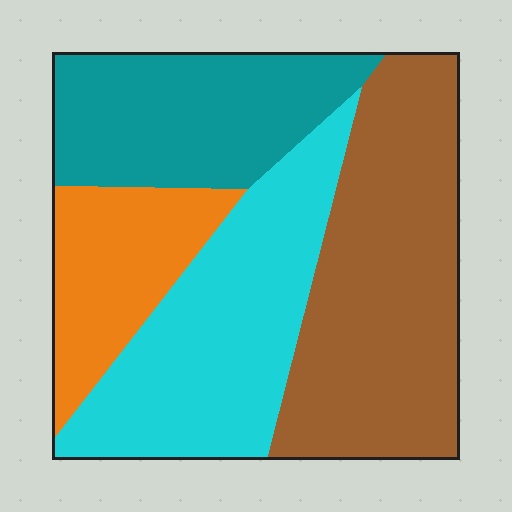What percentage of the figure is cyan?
Cyan covers around 30% of the figure.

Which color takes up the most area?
Brown, at roughly 35%.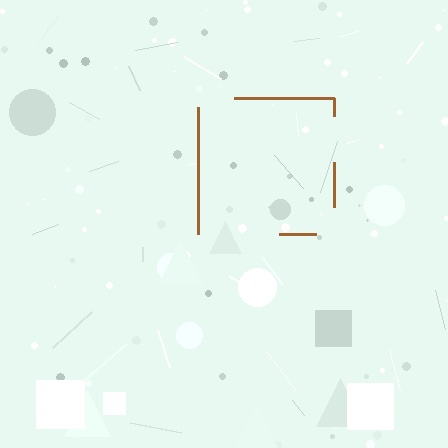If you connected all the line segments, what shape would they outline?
They would outline a square.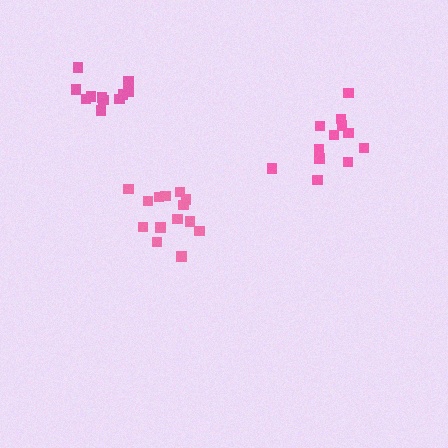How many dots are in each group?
Group 1: 12 dots, Group 2: 14 dots, Group 3: 12 dots (38 total).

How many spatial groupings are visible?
There are 3 spatial groupings.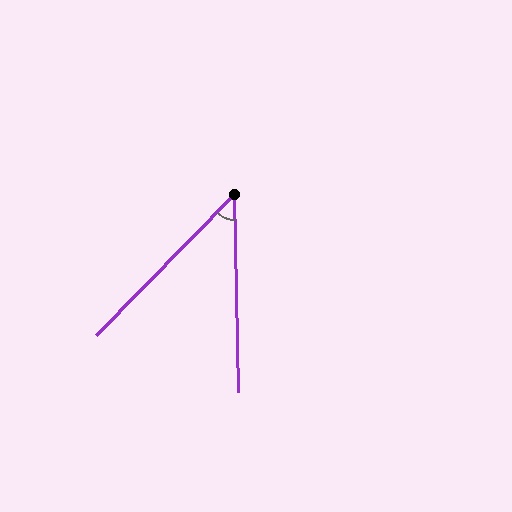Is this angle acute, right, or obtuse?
It is acute.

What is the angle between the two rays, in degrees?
Approximately 45 degrees.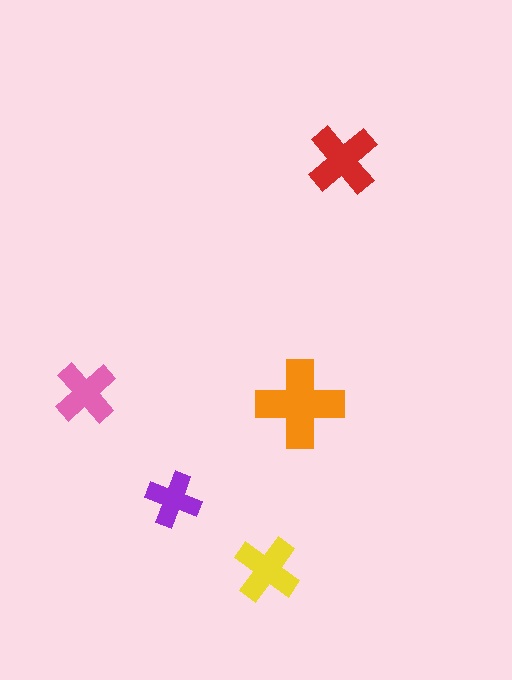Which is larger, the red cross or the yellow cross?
The red one.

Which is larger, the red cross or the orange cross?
The orange one.